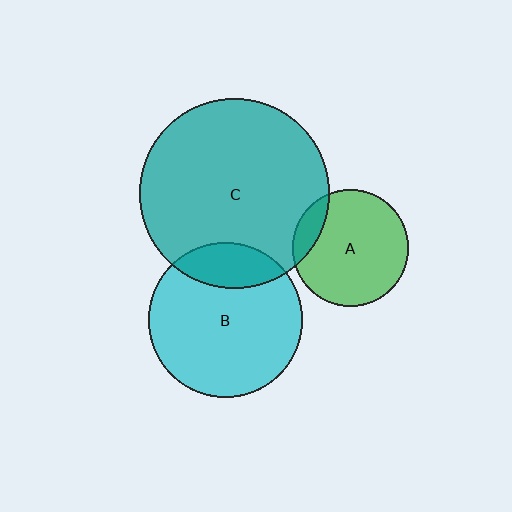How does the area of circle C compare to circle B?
Approximately 1.5 times.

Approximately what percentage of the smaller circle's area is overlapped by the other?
Approximately 15%.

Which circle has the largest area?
Circle C (teal).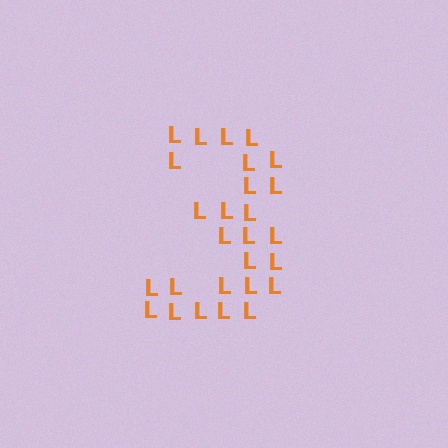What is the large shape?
The large shape is the digit 3.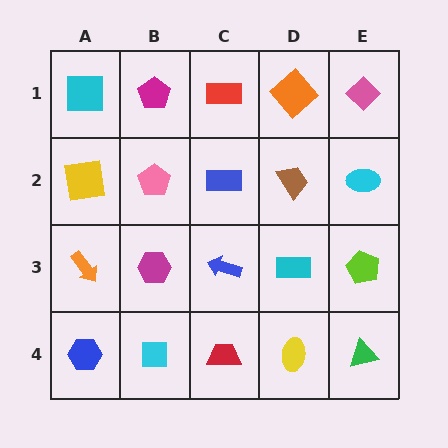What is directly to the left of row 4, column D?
A red trapezoid.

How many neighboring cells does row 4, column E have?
2.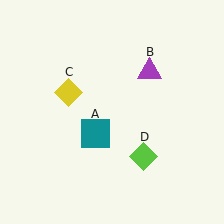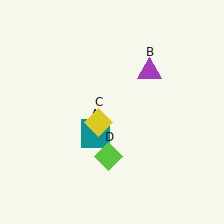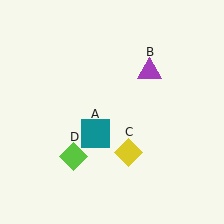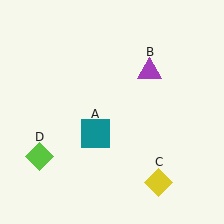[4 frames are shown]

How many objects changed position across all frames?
2 objects changed position: yellow diamond (object C), lime diamond (object D).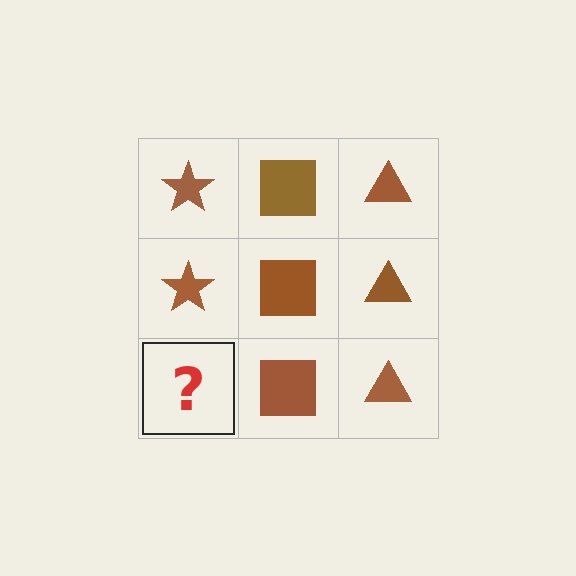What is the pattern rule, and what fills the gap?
The rule is that each column has a consistent shape. The gap should be filled with a brown star.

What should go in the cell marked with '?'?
The missing cell should contain a brown star.